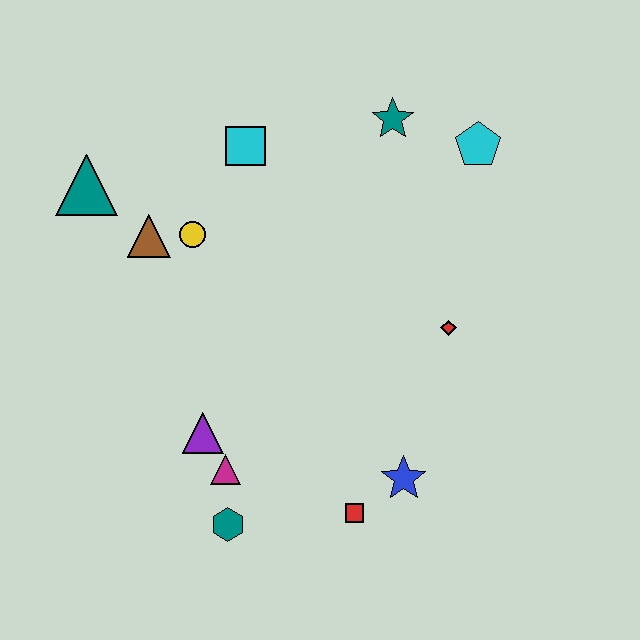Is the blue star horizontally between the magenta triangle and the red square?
No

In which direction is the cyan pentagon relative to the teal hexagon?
The cyan pentagon is above the teal hexagon.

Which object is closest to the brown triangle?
The yellow circle is closest to the brown triangle.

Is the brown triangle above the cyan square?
No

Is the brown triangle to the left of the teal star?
Yes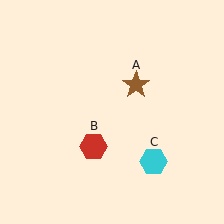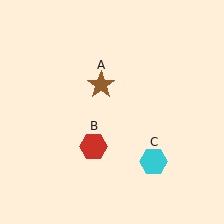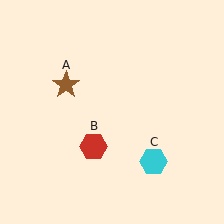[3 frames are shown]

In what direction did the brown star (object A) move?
The brown star (object A) moved left.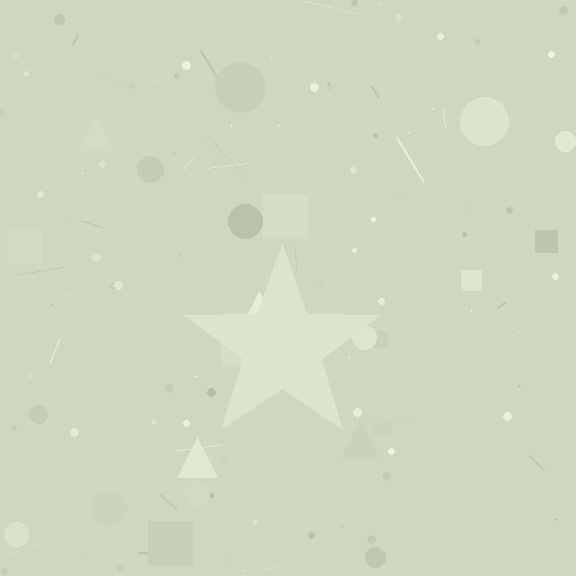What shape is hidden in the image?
A star is hidden in the image.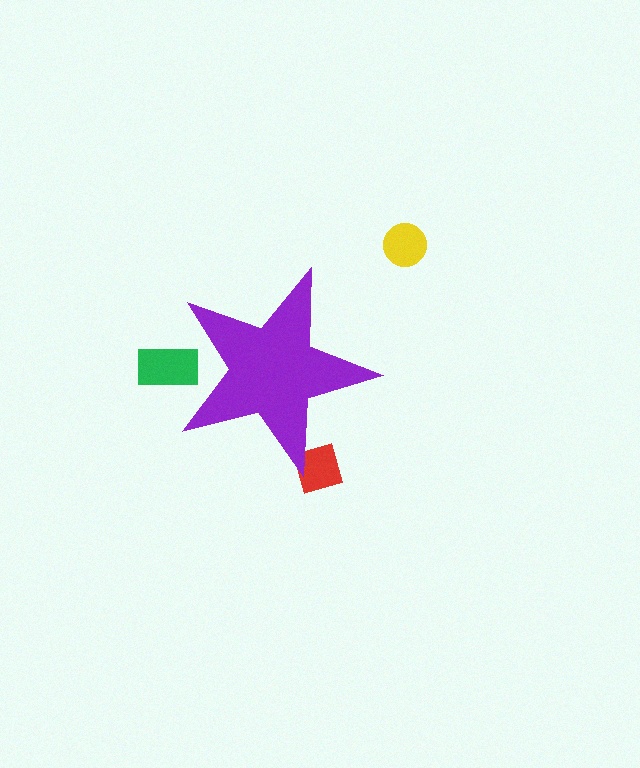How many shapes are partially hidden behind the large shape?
2 shapes are partially hidden.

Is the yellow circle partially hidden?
No, the yellow circle is fully visible.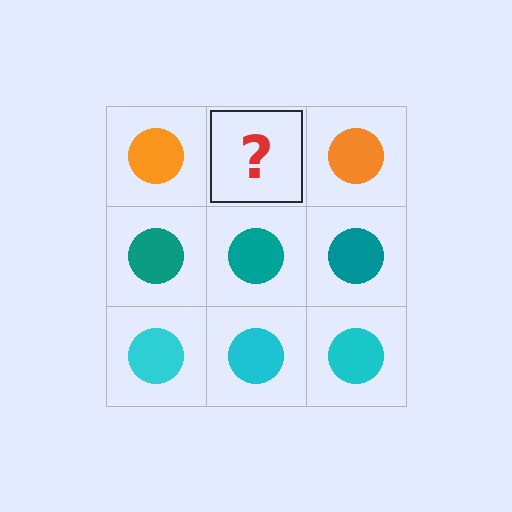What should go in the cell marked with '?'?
The missing cell should contain an orange circle.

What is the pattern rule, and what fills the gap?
The rule is that each row has a consistent color. The gap should be filled with an orange circle.